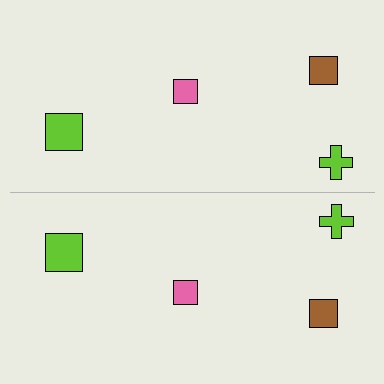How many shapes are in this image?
There are 8 shapes in this image.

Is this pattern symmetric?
Yes, this pattern has bilateral (reflection) symmetry.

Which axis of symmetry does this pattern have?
The pattern has a horizontal axis of symmetry running through the center of the image.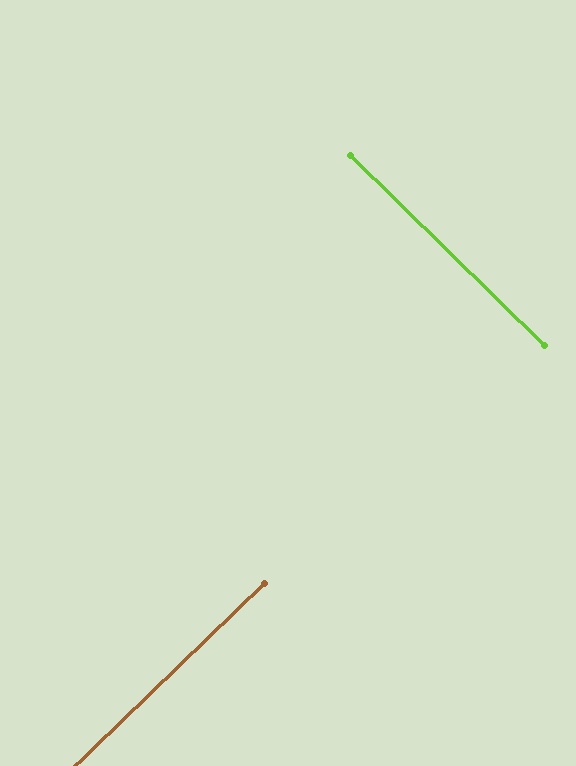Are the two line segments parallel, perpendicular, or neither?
Perpendicular — they meet at approximately 89°.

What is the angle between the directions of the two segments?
Approximately 89 degrees.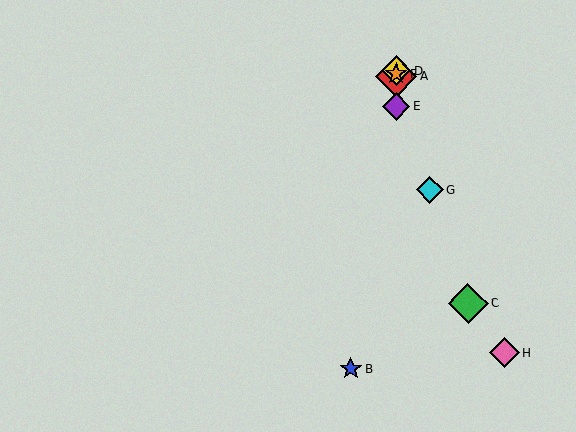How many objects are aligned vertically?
4 objects (A, D, E, F) are aligned vertically.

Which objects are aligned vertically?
Objects A, D, E, F are aligned vertically.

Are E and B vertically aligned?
No, E is at x≈396 and B is at x≈351.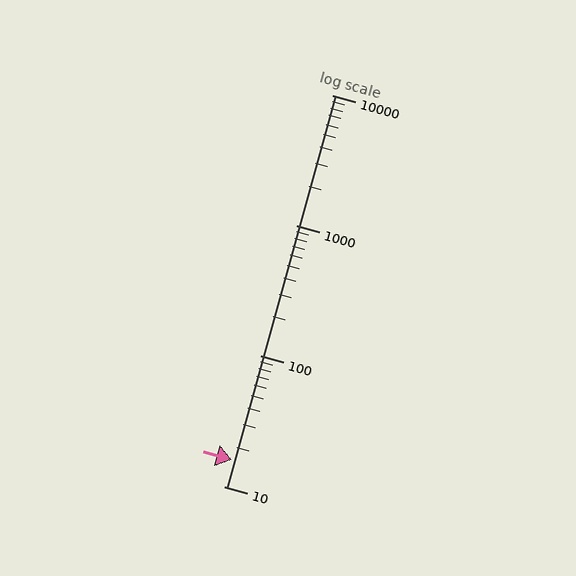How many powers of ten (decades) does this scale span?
The scale spans 3 decades, from 10 to 10000.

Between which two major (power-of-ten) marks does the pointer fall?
The pointer is between 10 and 100.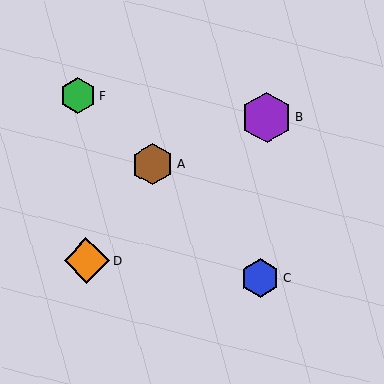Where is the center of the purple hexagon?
The center of the purple hexagon is at (266, 118).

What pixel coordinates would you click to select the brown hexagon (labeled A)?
Click at (153, 164) to select the brown hexagon A.